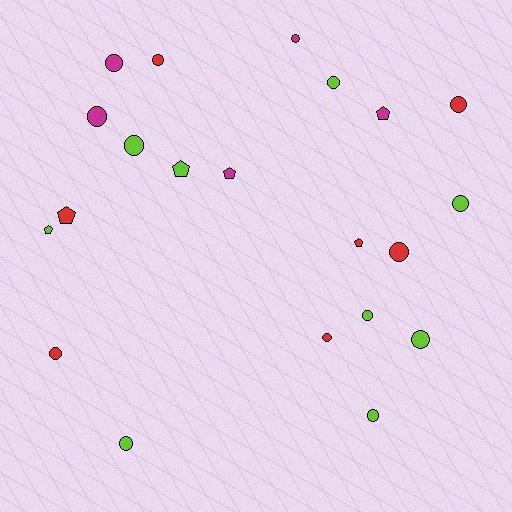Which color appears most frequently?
Lime, with 9 objects.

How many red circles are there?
There are 5 red circles.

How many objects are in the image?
There are 21 objects.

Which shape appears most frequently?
Circle, with 15 objects.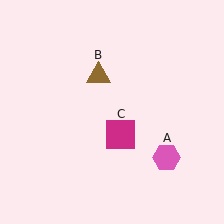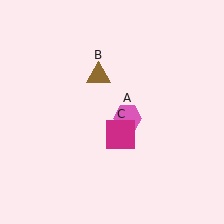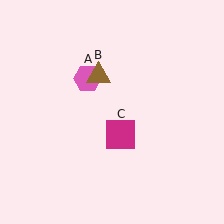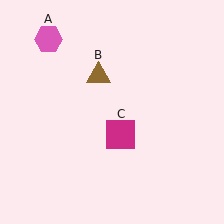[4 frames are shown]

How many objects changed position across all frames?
1 object changed position: pink hexagon (object A).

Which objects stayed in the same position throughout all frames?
Brown triangle (object B) and magenta square (object C) remained stationary.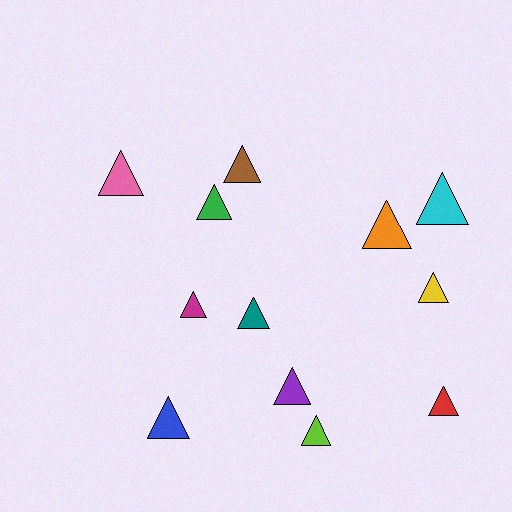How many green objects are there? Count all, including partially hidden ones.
There is 1 green object.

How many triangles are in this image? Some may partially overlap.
There are 12 triangles.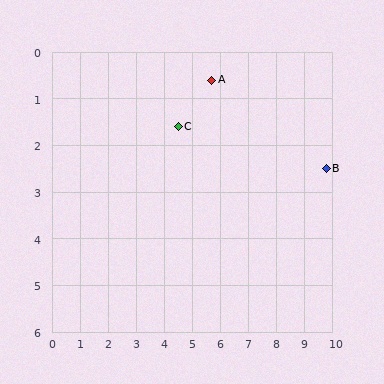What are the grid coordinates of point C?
Point C is at approximately (4.5, 1.6).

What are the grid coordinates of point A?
Point A is at approximately (5.7, 0.6).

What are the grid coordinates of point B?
Point B is at approximately (9.8, 2.5).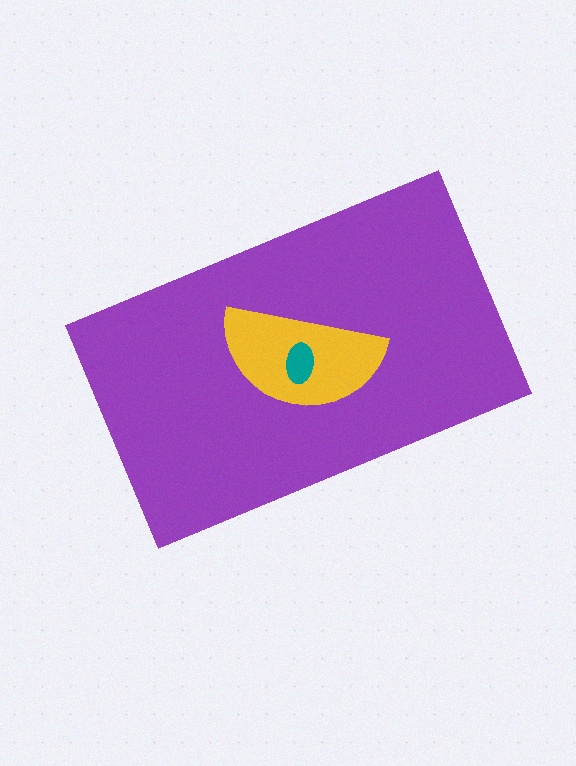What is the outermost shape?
The purple rectangle.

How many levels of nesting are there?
3.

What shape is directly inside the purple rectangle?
The yellow semicircle.